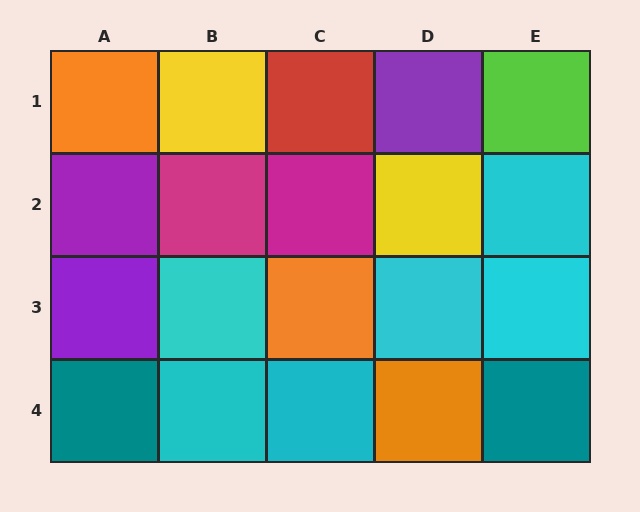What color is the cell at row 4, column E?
Teal.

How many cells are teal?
2 cells are teal.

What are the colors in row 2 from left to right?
Purple, magenta, magenta, yellow, cyan.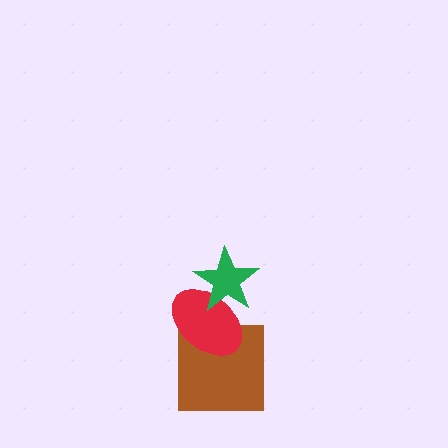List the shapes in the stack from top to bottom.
From top to bottom: the green star, the red ellipse, the brown square.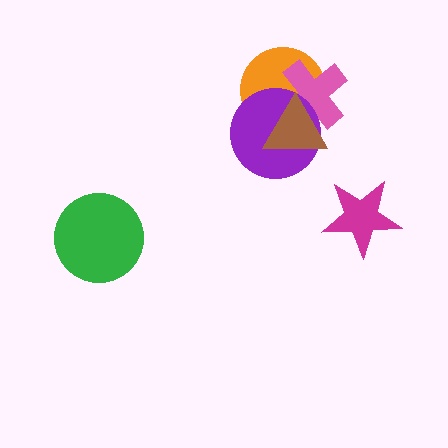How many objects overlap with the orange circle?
3 objects overlap with the orange circle.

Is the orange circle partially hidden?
Yes, it is partially covered by another shape.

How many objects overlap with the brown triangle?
3 objects overlap with the brown triangle.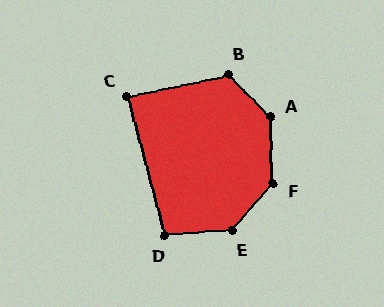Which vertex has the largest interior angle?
A, at approximately 137 degrees.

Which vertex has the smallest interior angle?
C, at approximately 87 degrees.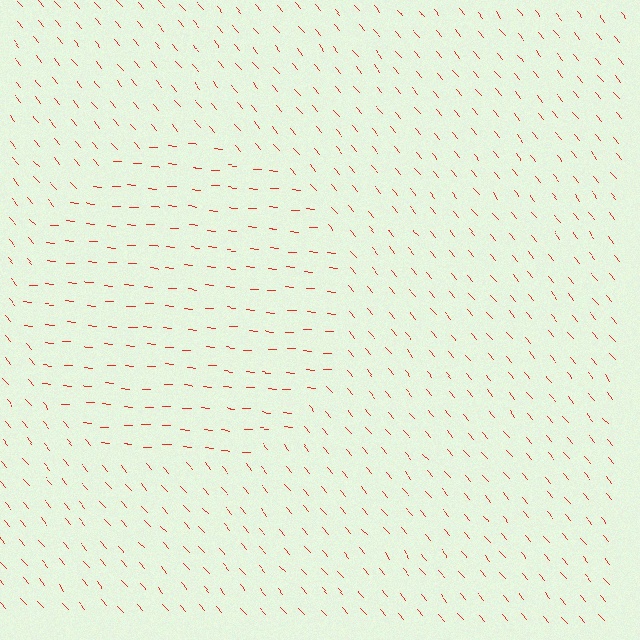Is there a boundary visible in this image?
Yes, there is a texture boundary formed by a change in line orientation.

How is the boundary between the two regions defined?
The boundary is defined purely by a change in line orientation (approximately 45 degrees difference). All lines are the same color and thickness.